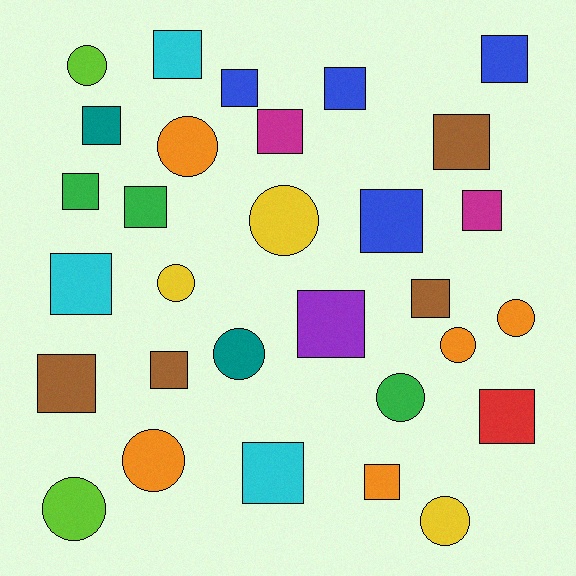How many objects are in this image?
There are 30 objects.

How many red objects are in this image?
There is 1 red object.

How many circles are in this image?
There are 11 circles.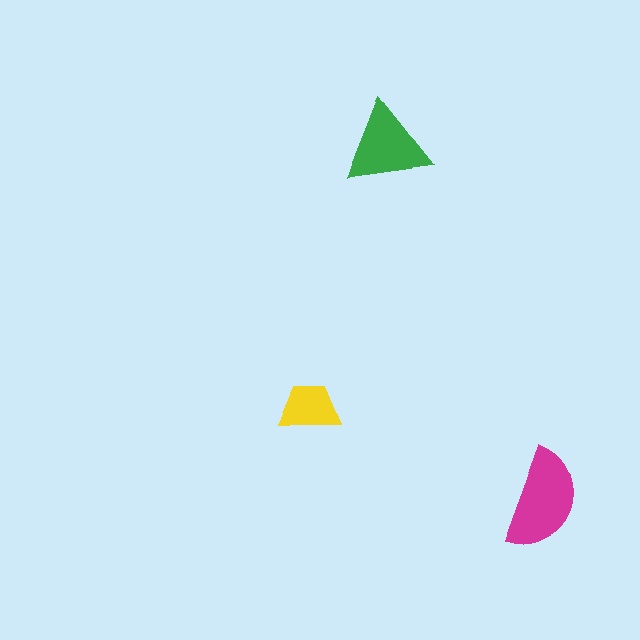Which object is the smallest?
The yellow trapezoid.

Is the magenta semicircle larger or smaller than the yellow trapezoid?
Larger.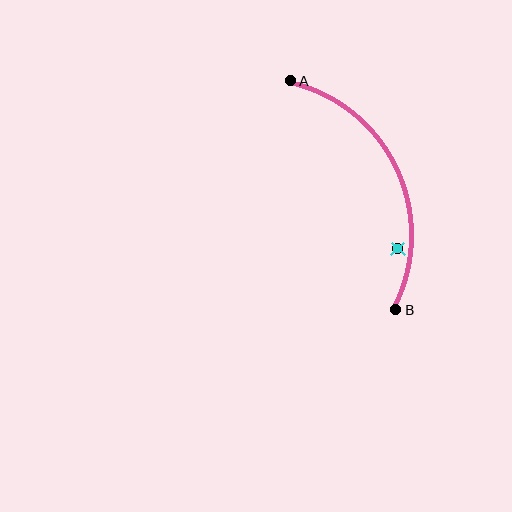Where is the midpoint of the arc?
The arc midpoint is the point on the curve farthest from the straight line joining A and B. It sits to the right of that line.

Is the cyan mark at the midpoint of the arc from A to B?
No — the cyan mark does not lie on the arc at all. It sits slightly inside the curve.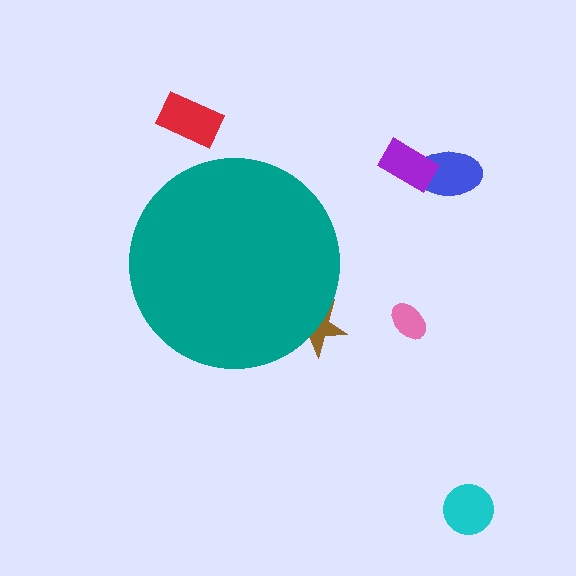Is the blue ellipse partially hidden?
No, the blue ellipse is fully visible.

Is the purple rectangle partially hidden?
No, the purple rectangle is fully visible.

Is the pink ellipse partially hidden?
No, the pink ellipse is fully visible.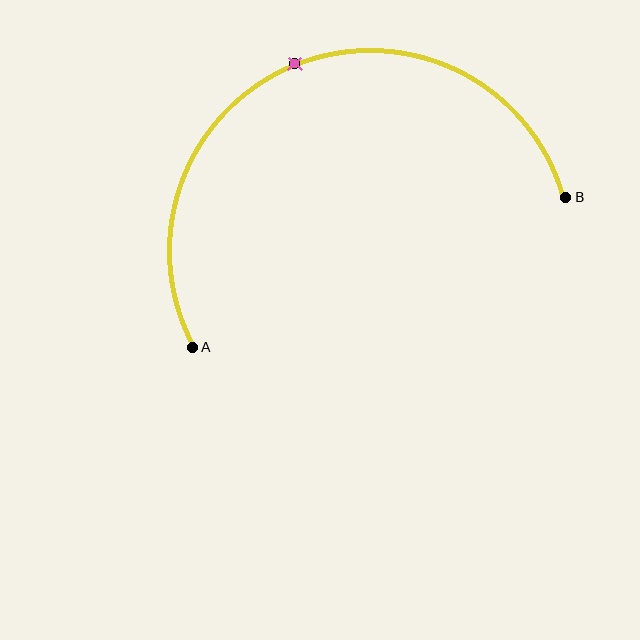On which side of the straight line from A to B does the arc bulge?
The arc bulges above the straight line connecting A and B.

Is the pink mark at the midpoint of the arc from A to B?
Yes. The pink mark lies on the arc at equal arc-length from both A and B — it is the arc midpoint.